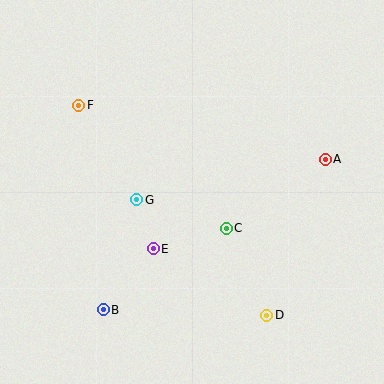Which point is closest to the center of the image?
Point C at (226, 228) is closest to the center.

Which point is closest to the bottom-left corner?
Point B is closest to the bottom-left corner.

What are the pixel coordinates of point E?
Point E is at (153, 249).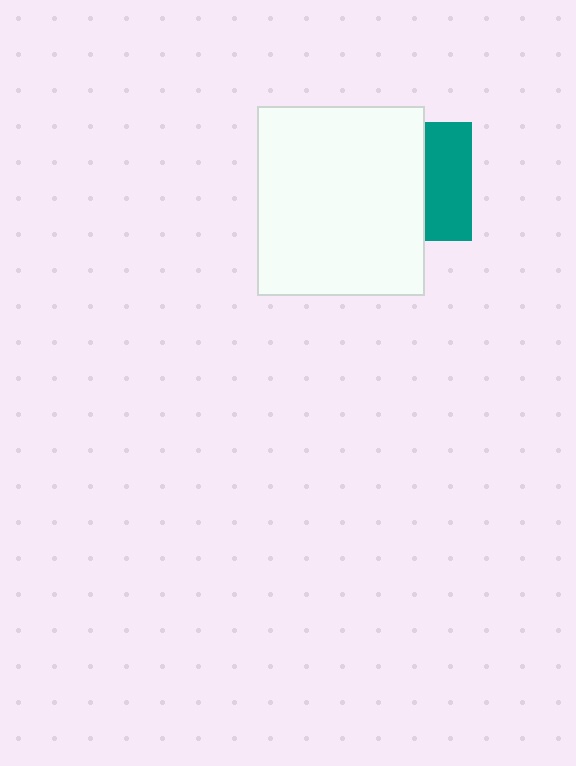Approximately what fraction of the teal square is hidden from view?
Roughly 61% of the teal square is hidden behind the white rectangle.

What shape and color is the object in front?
The object in front is a white rectangle.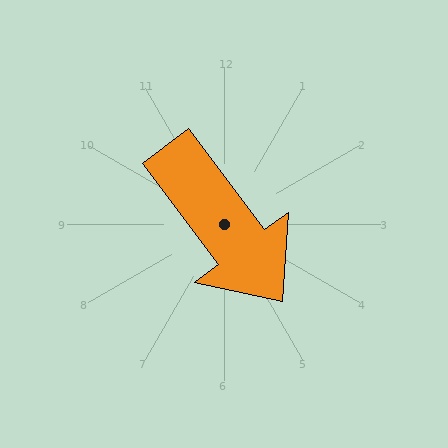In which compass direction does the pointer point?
Southeast.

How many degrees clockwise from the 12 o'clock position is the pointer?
Approximately 143 degrees.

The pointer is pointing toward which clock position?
Roughly 5 o'clock.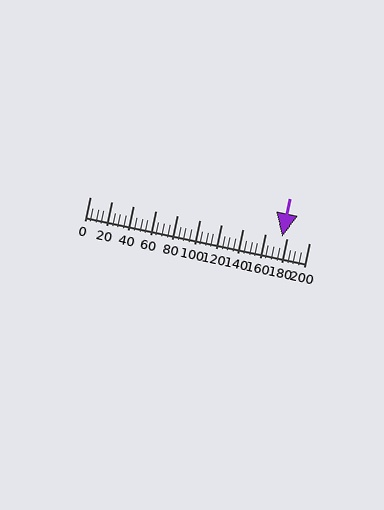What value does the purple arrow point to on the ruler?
The purple arrow points to approximately 175.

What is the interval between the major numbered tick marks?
The major tick marks are spaced 20 units apart.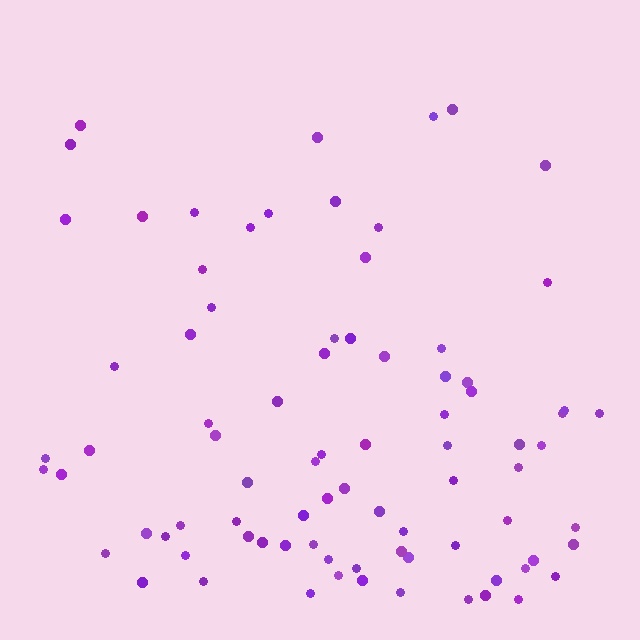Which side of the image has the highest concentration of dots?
The bottom.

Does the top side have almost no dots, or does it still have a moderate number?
Still a moderate number, just noticeably fewer than the bottom.